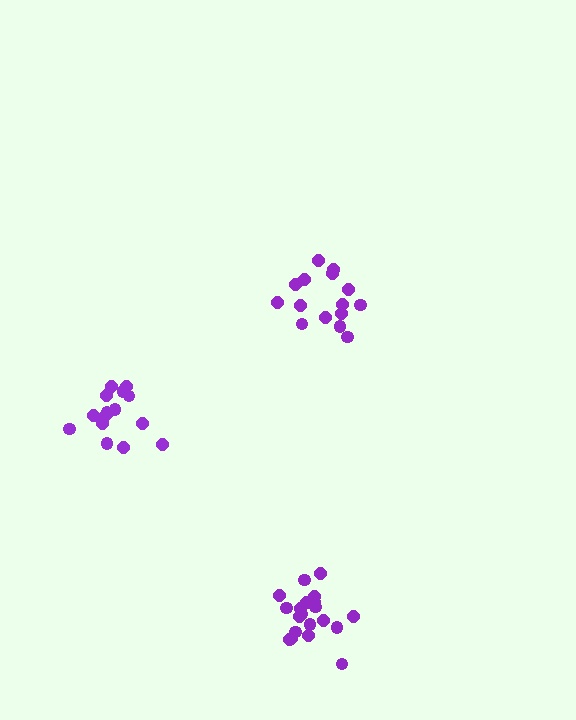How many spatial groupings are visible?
There are 3 spatial groupings.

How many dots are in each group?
Group 1: 15 dots, Group 2: 15 dots, Group 3: 20 dots (50 total).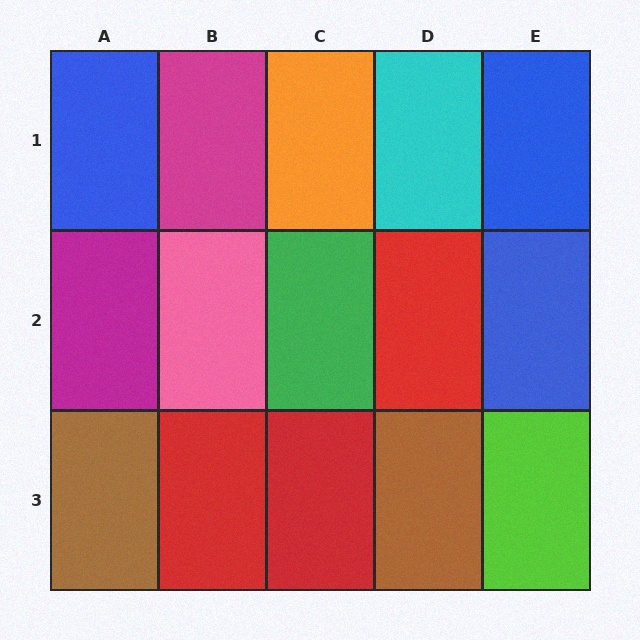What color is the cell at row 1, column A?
Blue.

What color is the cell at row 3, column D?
Brown.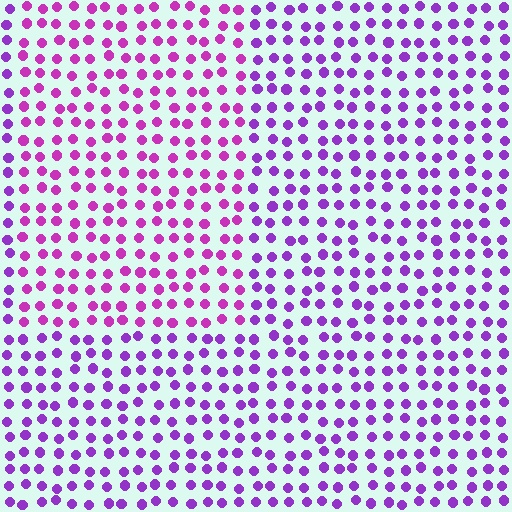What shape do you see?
I see a rectangle.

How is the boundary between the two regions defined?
The boundary is defined purely by a slight shift in hue (about 27 degrees). Spacing, size, and orientation are identical on both sides.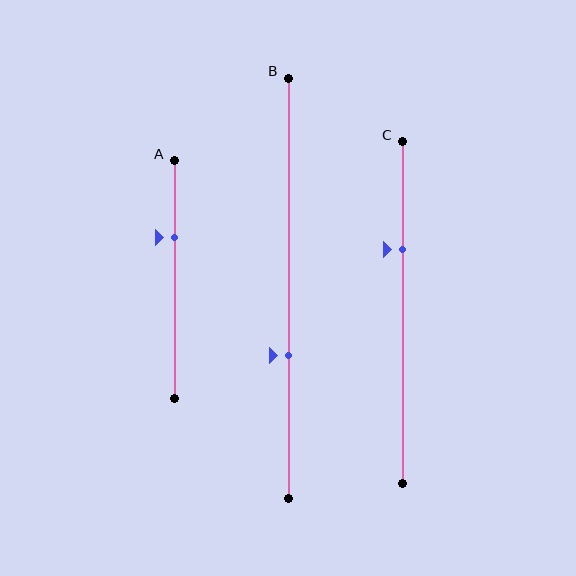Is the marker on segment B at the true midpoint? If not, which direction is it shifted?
No, the marker on segment B is shifted downward by about 16% of the segment length.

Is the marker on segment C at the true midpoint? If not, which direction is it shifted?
No, the marker on segment C is shifted upward by about 19% of the segment length.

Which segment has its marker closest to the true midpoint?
Segment B has its marker closest to the true midpoint.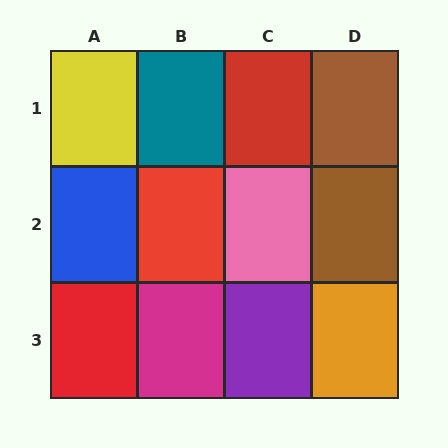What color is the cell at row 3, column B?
Magenta.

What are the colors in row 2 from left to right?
Blue, red, pink, brown.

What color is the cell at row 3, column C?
Purple.